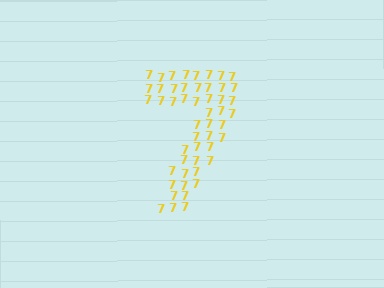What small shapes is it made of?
It is made of small digit 7's.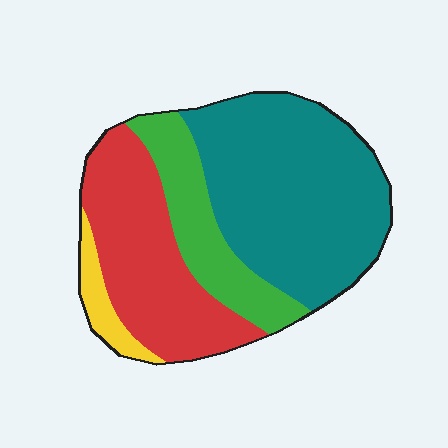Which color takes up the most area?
Teal, at roughly 45%.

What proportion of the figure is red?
Red covers roughly 30% of the figure.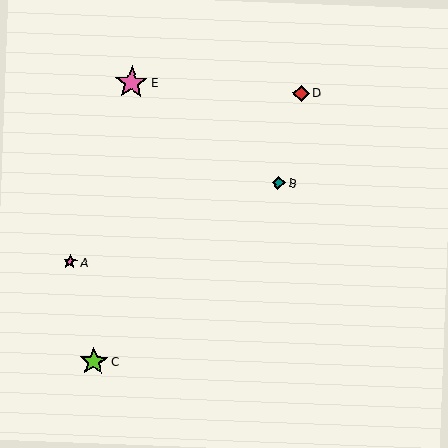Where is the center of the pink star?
The center of the pink star is at (132, 82).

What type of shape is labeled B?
Shape B is a teal diamond.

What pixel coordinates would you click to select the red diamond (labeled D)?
Click at (301, 93) to select the red diamond D.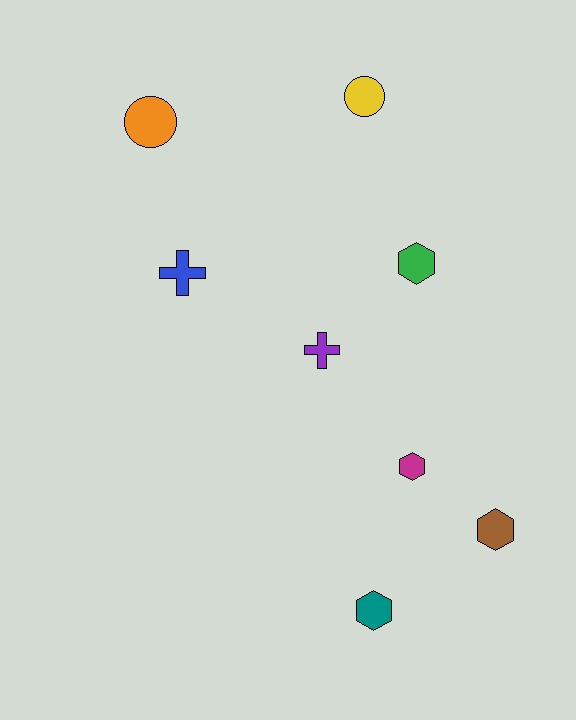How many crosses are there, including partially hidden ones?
There are 2 crosses.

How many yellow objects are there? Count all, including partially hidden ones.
There is 1 yellow object.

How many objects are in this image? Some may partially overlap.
There are 8 objects.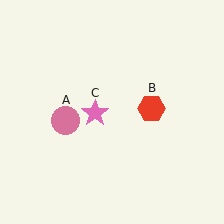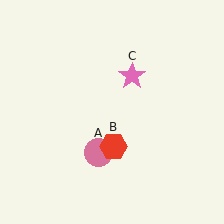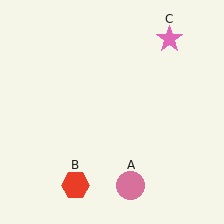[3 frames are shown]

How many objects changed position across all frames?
3 objects changed position: pink circle (object A), red hexagon (object B), pink star (object C).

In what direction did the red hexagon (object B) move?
The red hexagon (object B) moved down and to the left.